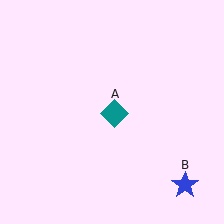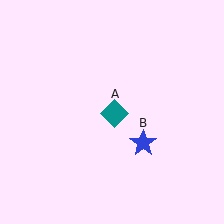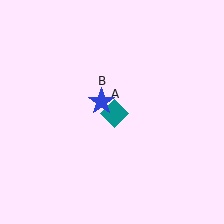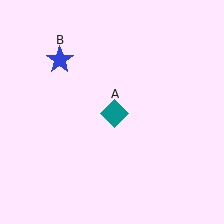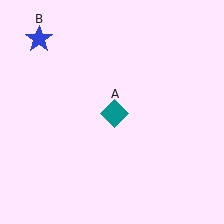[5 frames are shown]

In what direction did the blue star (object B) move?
The blue star (object B) moved up and to the left.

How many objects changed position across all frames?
1 object changed position: blue star (object B).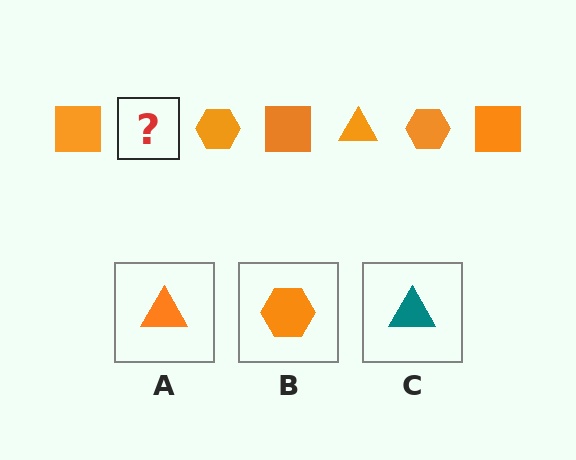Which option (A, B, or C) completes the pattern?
A.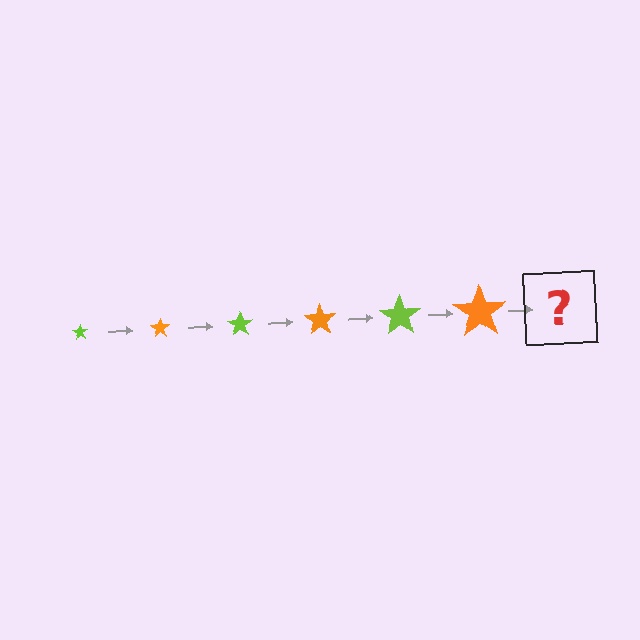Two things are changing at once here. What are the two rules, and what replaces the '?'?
The two rules are that the star grows larger each step and the color cycles through lime and orange. The '?' should be a lime star, larger than the previous one.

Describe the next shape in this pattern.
It should be a lime star, larger than the previous one.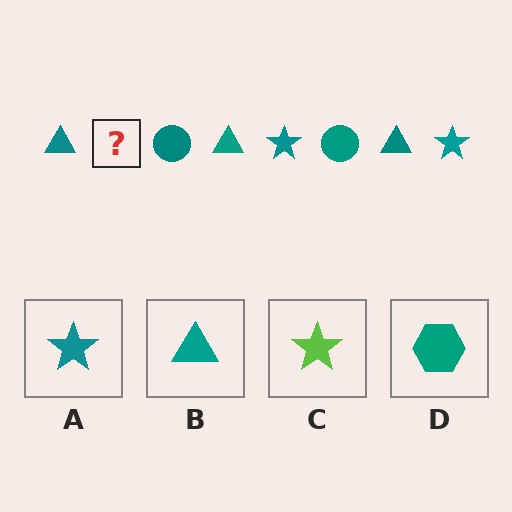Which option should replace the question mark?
Option A.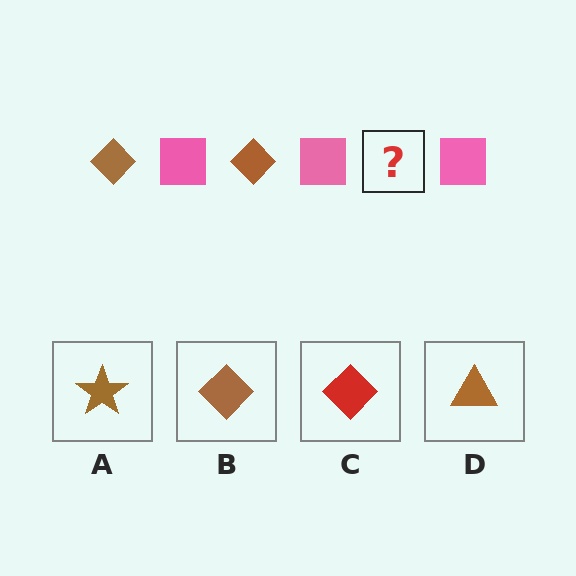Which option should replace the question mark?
Option B.